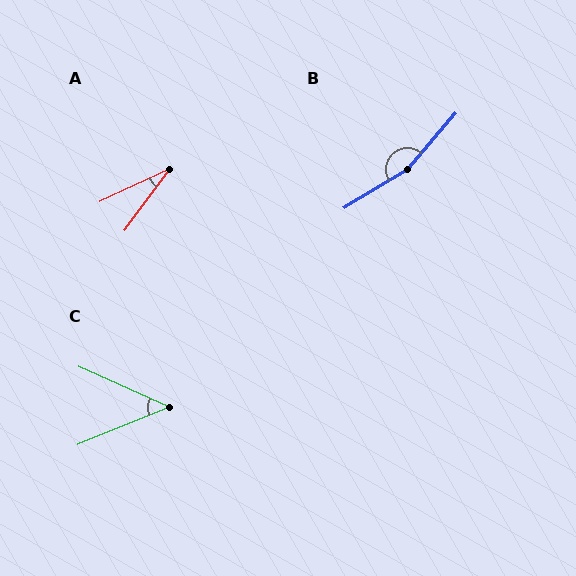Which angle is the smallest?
A, at approximately 29 degrees.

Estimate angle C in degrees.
Approximately 47 degrees.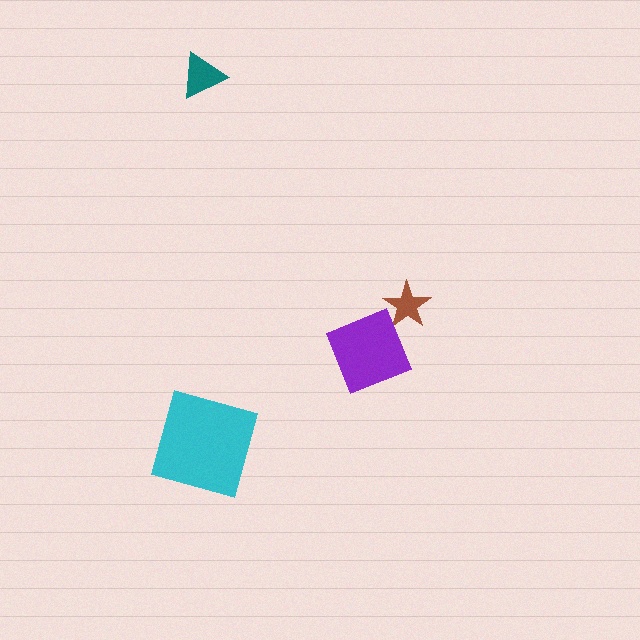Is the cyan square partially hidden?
No, no other shape covers it.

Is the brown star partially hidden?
Yes, it is partially covered by another shape.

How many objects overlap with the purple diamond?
1 object overlaps with the purple diamond.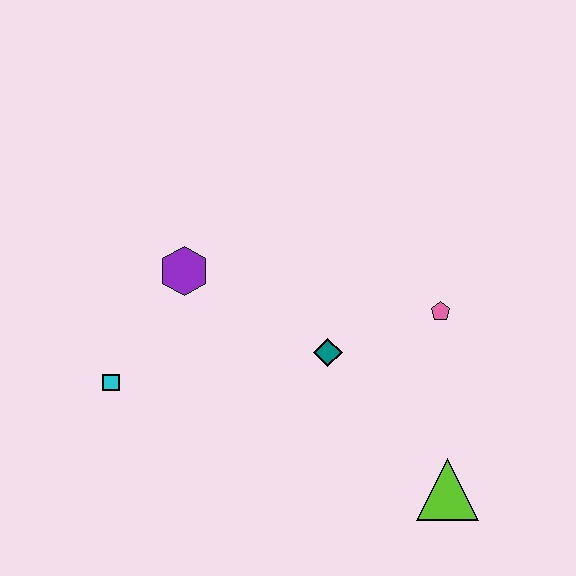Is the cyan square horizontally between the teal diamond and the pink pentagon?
No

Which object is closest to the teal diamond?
The pink pentagon is closest to the teal diamond.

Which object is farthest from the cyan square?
The lime triangle is farthest from the cyan square.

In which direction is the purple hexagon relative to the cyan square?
The purple hexagon is above the cyan square.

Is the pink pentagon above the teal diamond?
Yes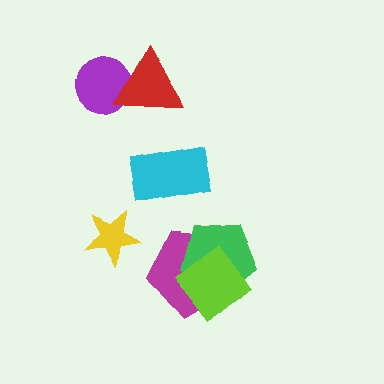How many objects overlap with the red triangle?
1 object overlaps with the red triangle.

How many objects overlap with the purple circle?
1 object overlaps with the purple circle.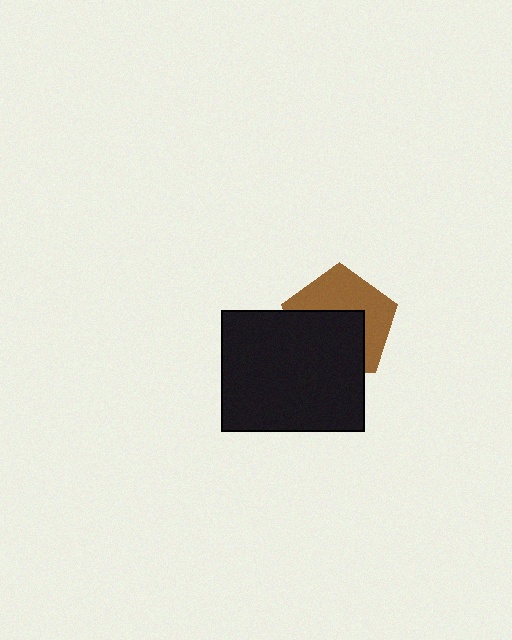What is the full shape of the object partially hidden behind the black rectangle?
The partially hidden object is a brown pentagon.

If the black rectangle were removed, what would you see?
You would see the complete brown pentagon.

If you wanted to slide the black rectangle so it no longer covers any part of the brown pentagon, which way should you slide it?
Slide it down — that is the most direct way to separate the two shapes.